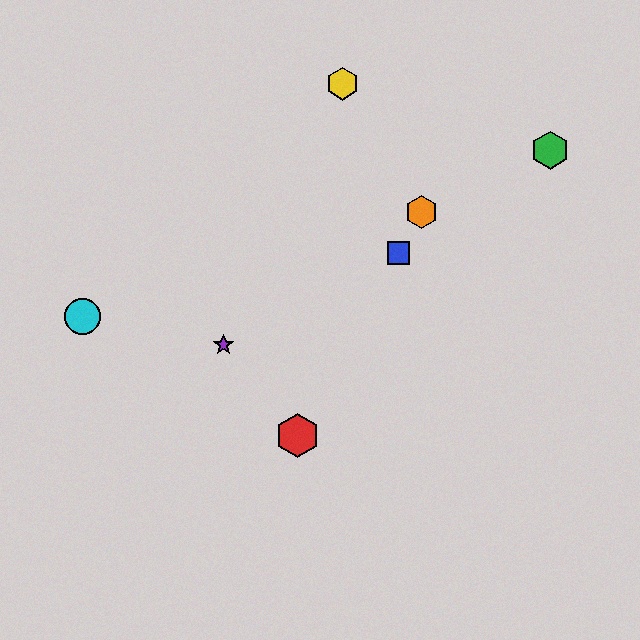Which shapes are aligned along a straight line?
The red hexagon, the blue square, the orange hexagon are aligned along a straight line.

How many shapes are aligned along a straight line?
3 shapes (the red hexagon, the blue square, the orange hexagon) are aligned along a straight line.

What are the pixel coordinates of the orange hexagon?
The orange hexagon is at (421, 212).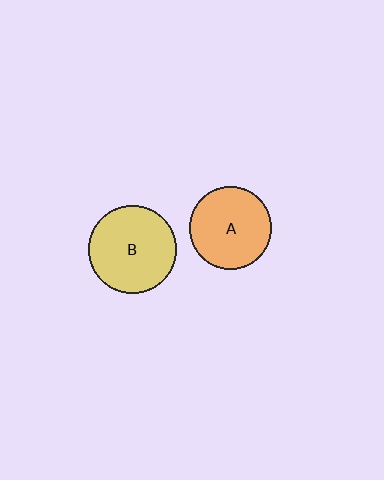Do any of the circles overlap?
No, none of the circles overlap.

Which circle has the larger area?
Circle B (yellow).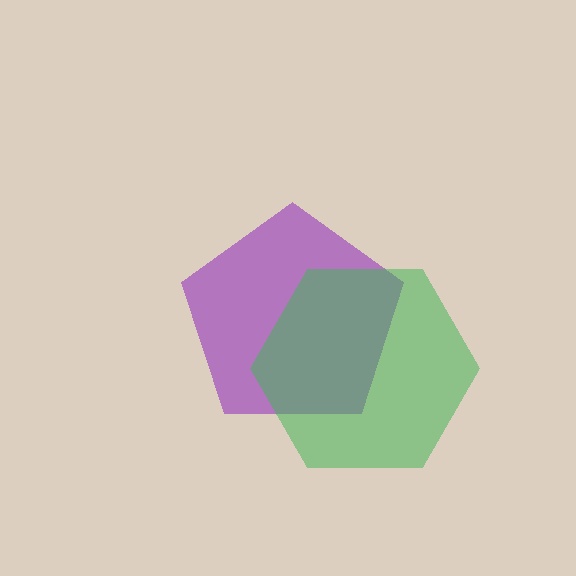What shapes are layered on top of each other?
The layered shapes are: a purple pentagon, a green hexagon.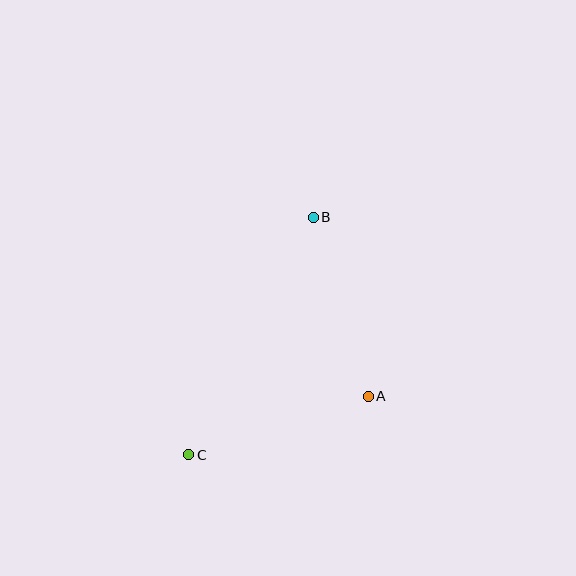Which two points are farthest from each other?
Points B and C are farthest from each other.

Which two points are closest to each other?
Points A and B are closest to each other.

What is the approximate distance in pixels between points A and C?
The distance between A and C is approximately 189 pixels.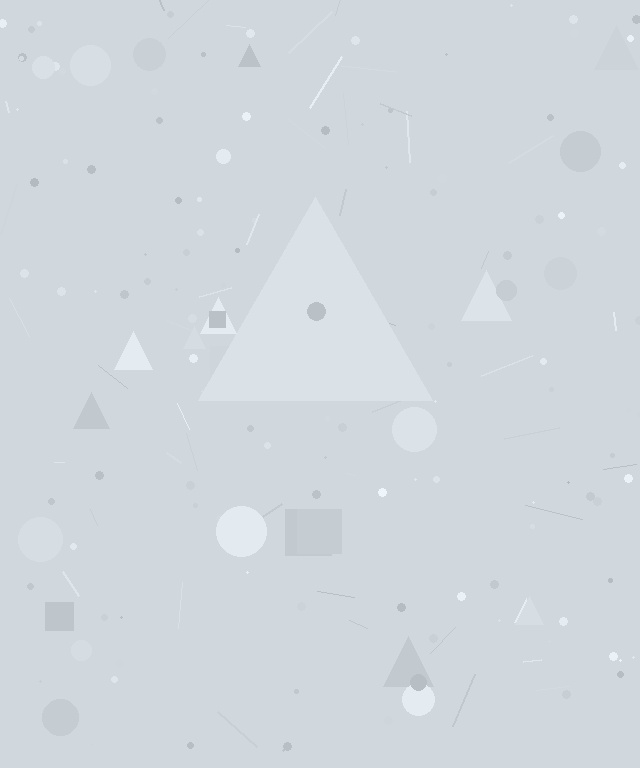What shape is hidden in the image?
A triangle is hidden in the image.